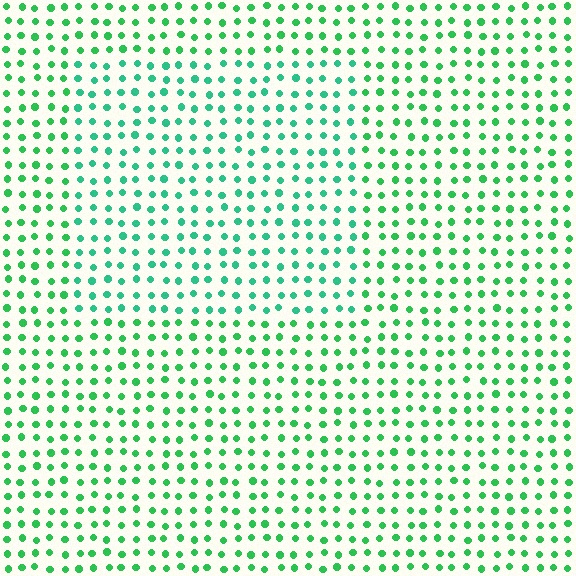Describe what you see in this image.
The image is filled with small green elements in a uniform arrangement. A rectangle-shaped region is visible where the elements are tinted to a slightly different hue, forming a subtle color boundary.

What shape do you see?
I see a rectangle.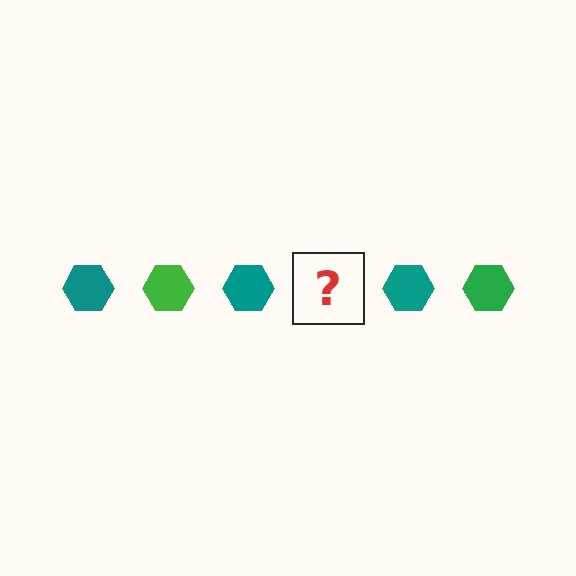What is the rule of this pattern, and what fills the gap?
The rule is that the pattern cycles through teal, green hexagons. The gap should be filled with a green hexagon.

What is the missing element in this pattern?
The missing element is a green hexagon.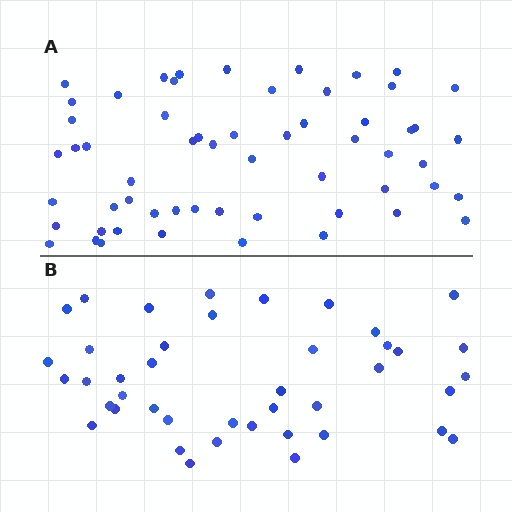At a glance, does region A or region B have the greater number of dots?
Region A (the top region) has more dots.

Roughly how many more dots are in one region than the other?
Region A has approximately 15 more dots than region B.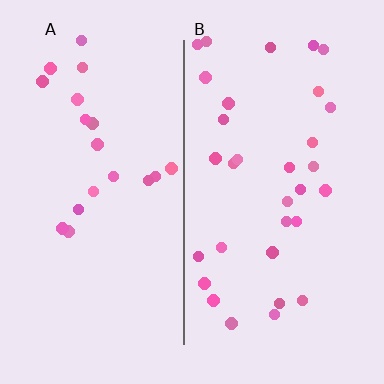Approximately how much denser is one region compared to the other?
Approximately 1.7× — region B over region A.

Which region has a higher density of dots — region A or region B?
B (the right).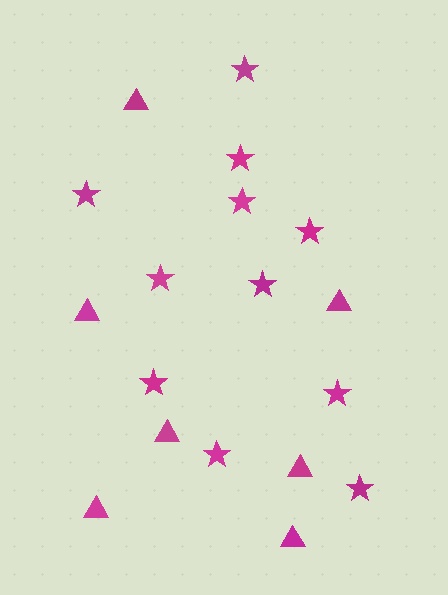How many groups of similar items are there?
There are 2 groups: one group of stars (11) and one group of triangles (7).